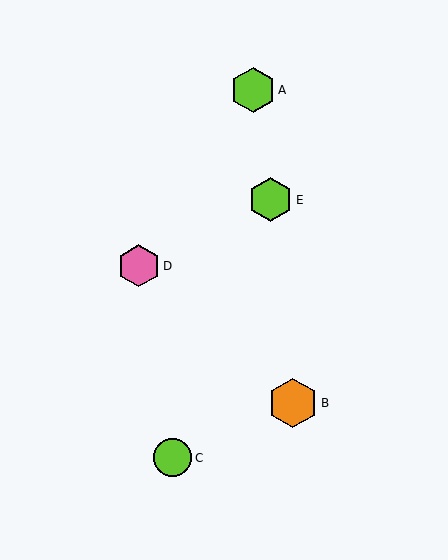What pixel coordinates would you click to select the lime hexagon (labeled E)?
Click at (271, 200) to select the lime hexagon E.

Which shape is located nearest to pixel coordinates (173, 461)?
The lime circle (labeled C) at (173, 458) is nearest to that location.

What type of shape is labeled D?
Shape D is a pink hexagon.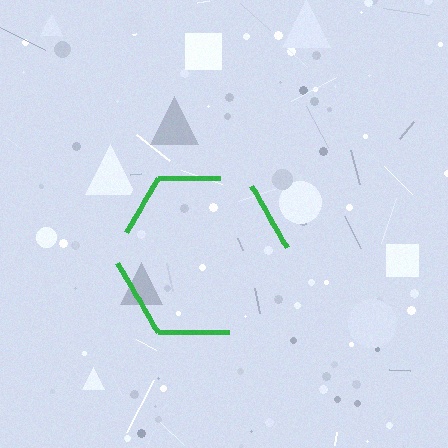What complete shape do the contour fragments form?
The contour fragments form a hexagon.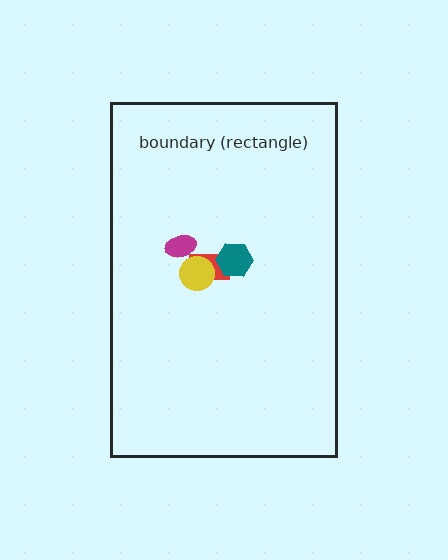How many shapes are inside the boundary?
4 inside, 0 outside.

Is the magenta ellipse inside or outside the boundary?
Inside.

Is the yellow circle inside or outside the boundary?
Inside.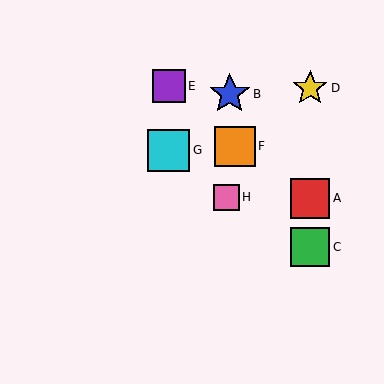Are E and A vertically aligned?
No, E is at x≈169 and A is at x≈310.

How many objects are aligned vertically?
2 objects (E, G) are aligned vertically.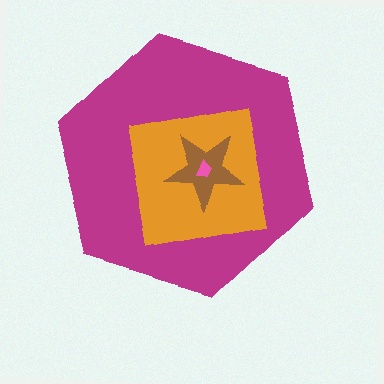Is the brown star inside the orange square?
Yes.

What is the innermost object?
The pink trapezoid.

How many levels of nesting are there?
4.